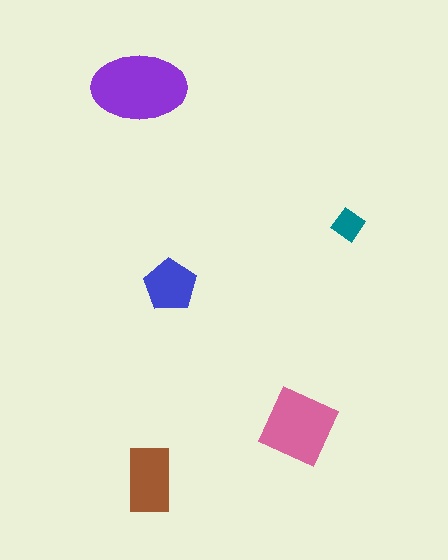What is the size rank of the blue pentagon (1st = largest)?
4th.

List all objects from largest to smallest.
The purple ellipse, the pink diamond, the brown rectangle, the blue pentagon, the teal diamond.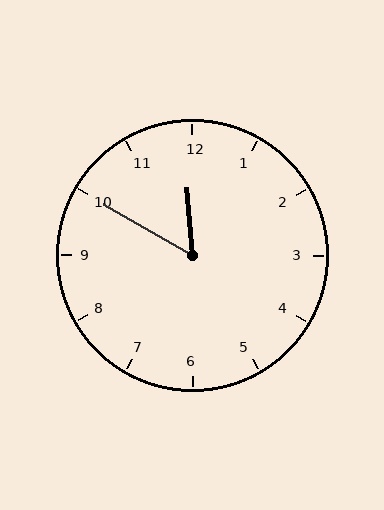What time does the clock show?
11:50.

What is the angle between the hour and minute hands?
Approximately 55 degrees.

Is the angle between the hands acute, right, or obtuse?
It is acute.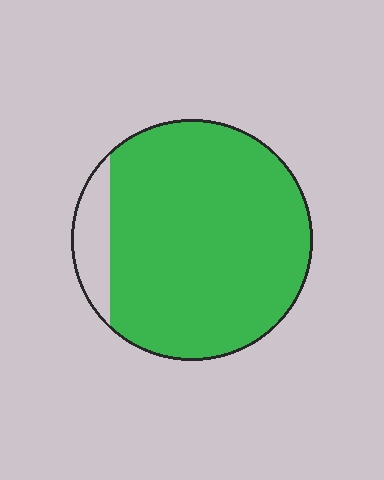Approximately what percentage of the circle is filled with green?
Approximately 90%.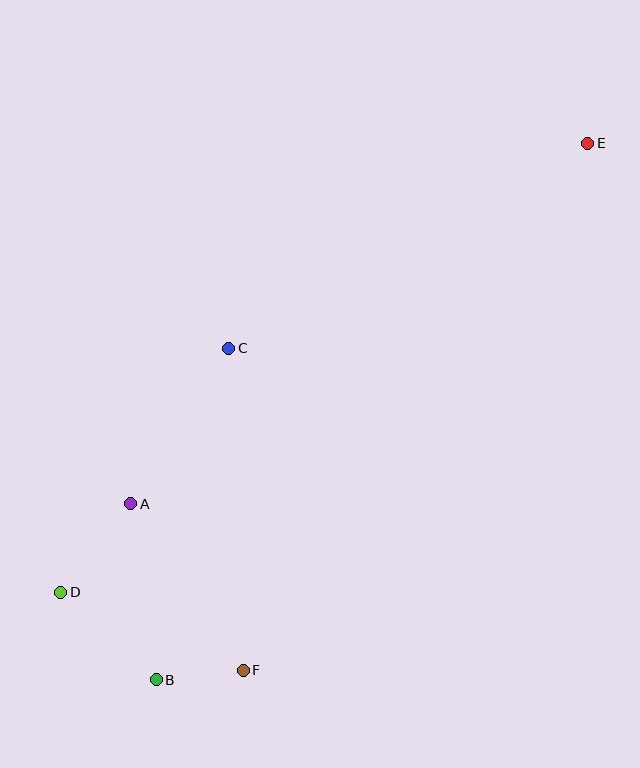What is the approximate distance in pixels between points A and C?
The distance between A and C is approximately 184 pixels.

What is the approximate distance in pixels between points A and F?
The distance between A and F is approximately 201 pixels.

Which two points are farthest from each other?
Points D and E are farthest from each other.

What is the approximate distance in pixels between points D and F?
The distance between D and F is approximately 198 pixels.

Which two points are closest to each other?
Points B and F are closest to each other.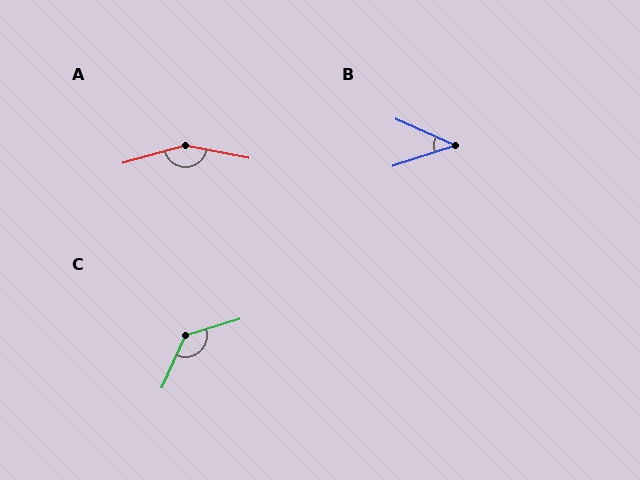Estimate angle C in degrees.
Approximately 131 degrees.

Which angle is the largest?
A, at approximately 154 degrees.